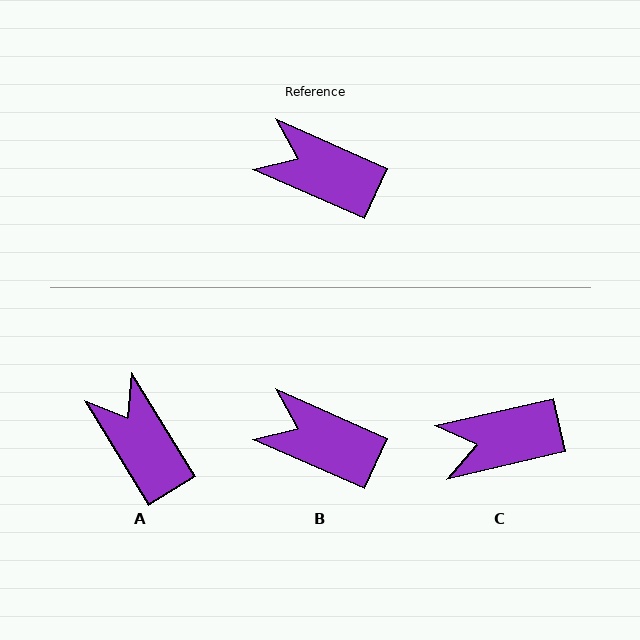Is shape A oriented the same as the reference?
No, it is off by about 35 degrees.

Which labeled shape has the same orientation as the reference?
B.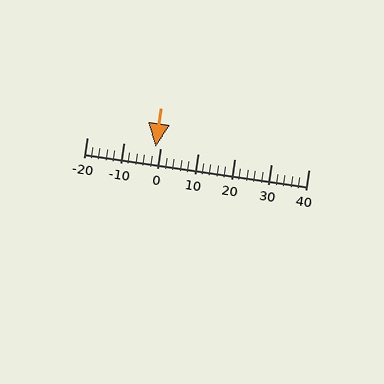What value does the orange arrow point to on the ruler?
The orange arrow points to approximately -1.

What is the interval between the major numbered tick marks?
The major tick marks are spaced 10 units apart.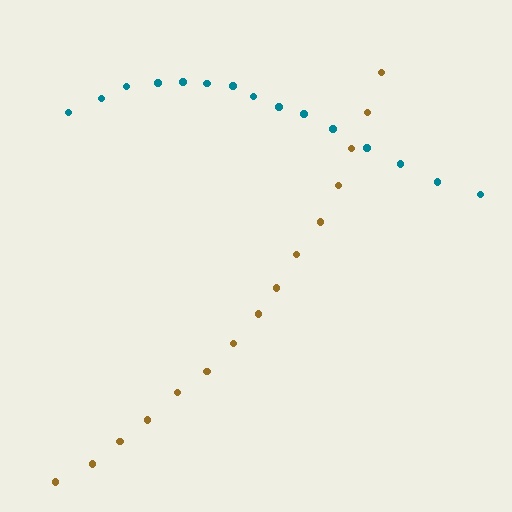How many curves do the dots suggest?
There are 2 distinct paths.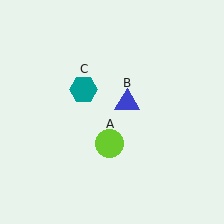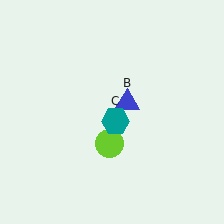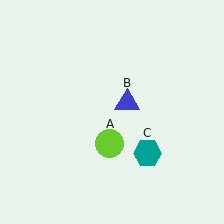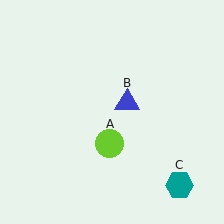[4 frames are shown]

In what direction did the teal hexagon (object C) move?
The teal hexagon (object C) moved down and to the right.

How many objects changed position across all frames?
1 object changed position: teal hexagon (object C).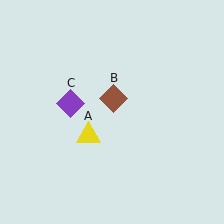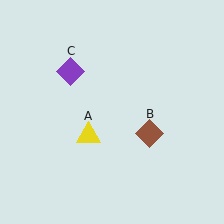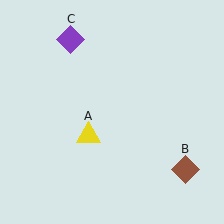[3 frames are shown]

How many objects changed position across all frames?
2 objects changed position: brown diamond (object B), purple diamond (object C).